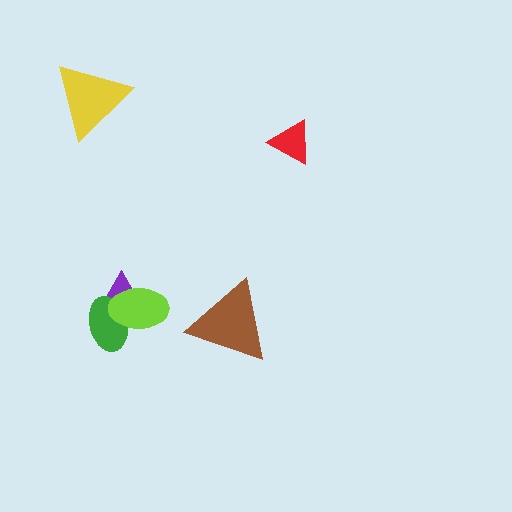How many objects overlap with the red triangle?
0 objects overlap with the red triangle.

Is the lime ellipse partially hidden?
No, no other shape covers it.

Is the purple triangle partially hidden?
Yes, it is partially covered by another shape.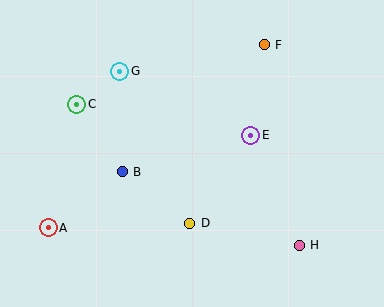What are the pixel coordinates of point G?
Point G is at (120, 71).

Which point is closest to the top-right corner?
Point F is closest to the top-right corner.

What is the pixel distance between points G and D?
The distance between G and D is 167 pixels.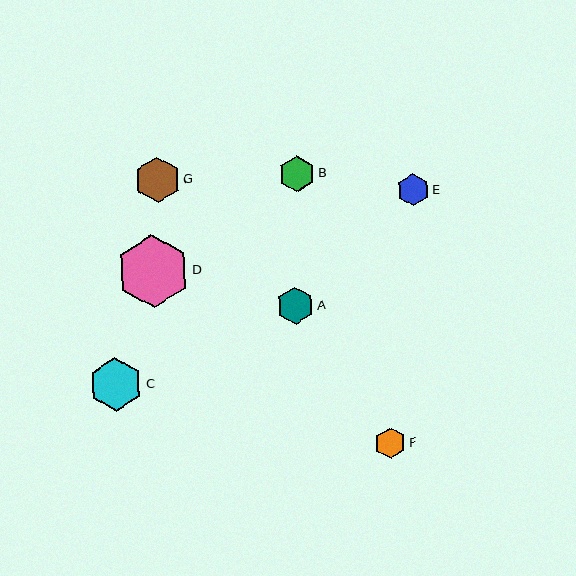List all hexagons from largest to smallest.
From largest to smallest: D, C, G, A, B, E, F.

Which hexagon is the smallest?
Hexagon F is the smallest with a size of approximately 31 pixels.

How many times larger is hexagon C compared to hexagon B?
Hexagon C is approximately 1.5 times the size of hexagon B.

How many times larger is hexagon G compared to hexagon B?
Hexagon G is approximately 1.3 times the size of hexagon B.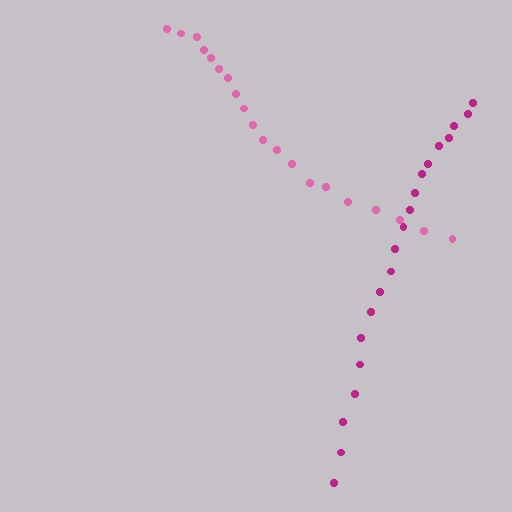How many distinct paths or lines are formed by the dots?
There are 2 distinct paths.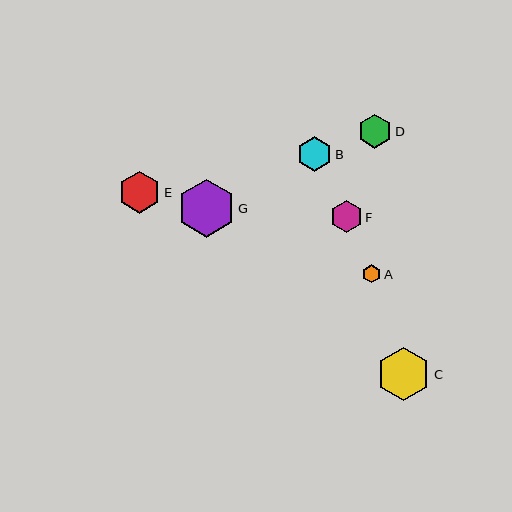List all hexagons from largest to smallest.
From largest to smallest: G, C, E, B, D, F, A.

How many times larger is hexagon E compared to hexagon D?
Hexagon E is approximately 1.2 times the size of hexagon D.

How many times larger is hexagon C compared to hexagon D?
Hexagon C is approximately 1.6 times the size of hexagon D.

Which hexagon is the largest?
Hexagon G is the largest with a size of approximately 58 pixels.